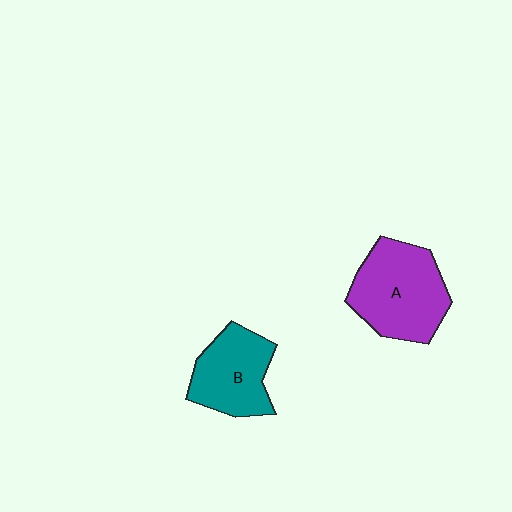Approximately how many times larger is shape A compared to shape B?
Approximately 1.3 times.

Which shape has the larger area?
Shape A (purple).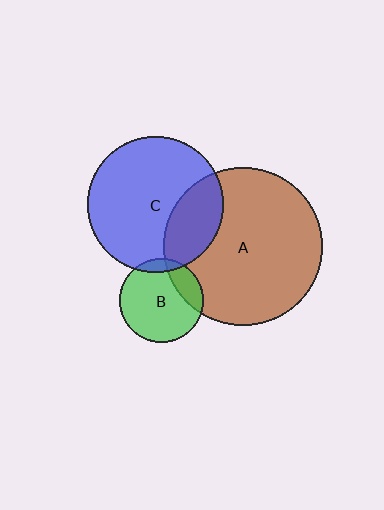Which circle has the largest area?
Circle A (brown).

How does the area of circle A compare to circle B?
Approximately 3.5 times.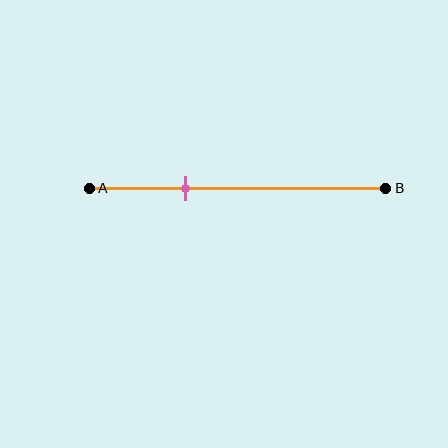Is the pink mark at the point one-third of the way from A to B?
Yes, the mark is approximately at the one-third point.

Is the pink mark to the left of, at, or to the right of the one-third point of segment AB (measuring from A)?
The pink mark is approximately at the one-third point of segment AB.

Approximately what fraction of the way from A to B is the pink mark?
The pink mark is approximately 35% of the way from A to B.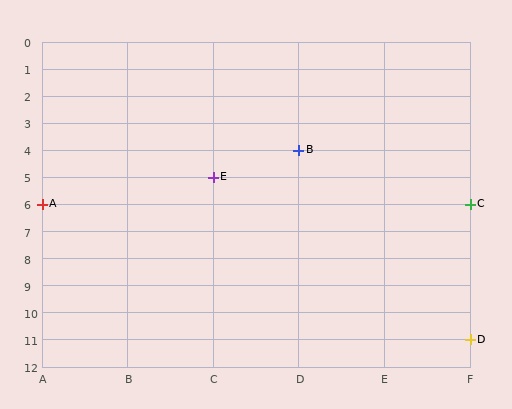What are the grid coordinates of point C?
Point C is at grid coordinates (F, 6).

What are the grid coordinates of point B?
Point B is at grid coordinates (D, 4).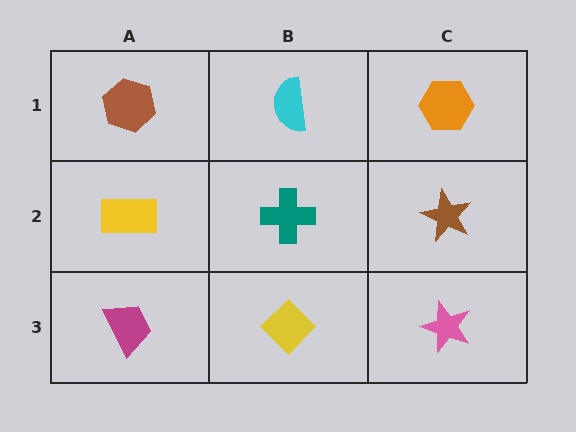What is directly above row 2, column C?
An orange hexagon.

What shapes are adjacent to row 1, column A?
A yellow rectangle (row 2, column A), a cyan semicircle (row 1, column B).